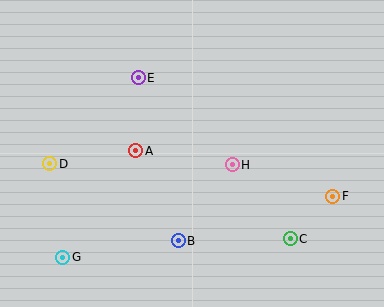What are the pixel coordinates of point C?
Point C is at (290, 239).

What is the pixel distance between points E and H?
The distance between E and H is 128 pixels.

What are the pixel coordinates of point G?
Point G is at (63, 257).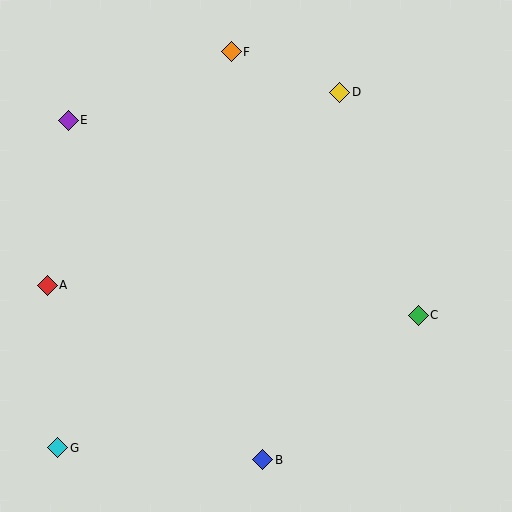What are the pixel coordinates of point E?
Point E is at (68, 120).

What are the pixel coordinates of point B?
Point B is at (263, 460).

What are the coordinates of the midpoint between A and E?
The midpoint between A and E is at (58, 203).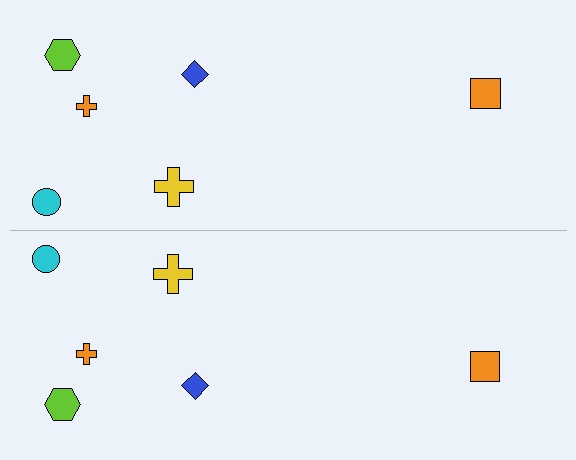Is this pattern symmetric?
Yes, this pattern has bilateral (reflection) symmetry.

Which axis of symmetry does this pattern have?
The pattern has a horizontal axis of symmetry running through the center of the image.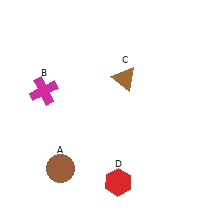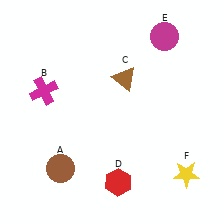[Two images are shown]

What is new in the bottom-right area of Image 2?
A yellow star (F) was added in the bottom-right area of Image 2.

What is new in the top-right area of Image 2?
A magenta circle (E) was added in the top-right area of Image 2.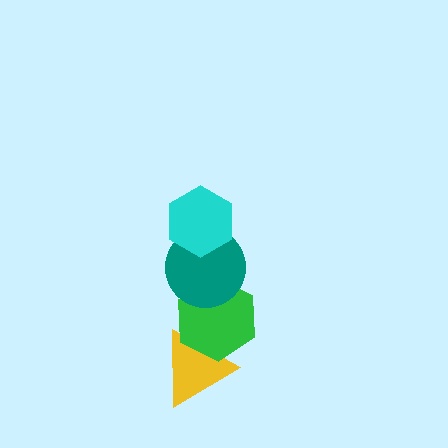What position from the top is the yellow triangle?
The yellow triangle is 4th from the top.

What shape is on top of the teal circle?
The cyan hexagon is on top of the teal circle.